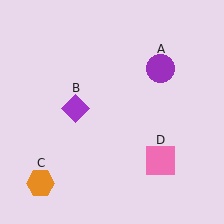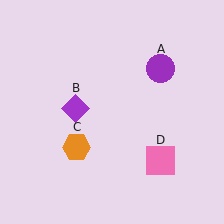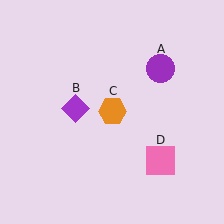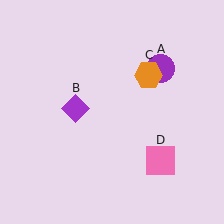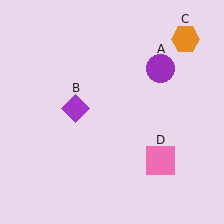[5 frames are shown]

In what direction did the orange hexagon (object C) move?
The orange hexagon (object C) moved up and to the right.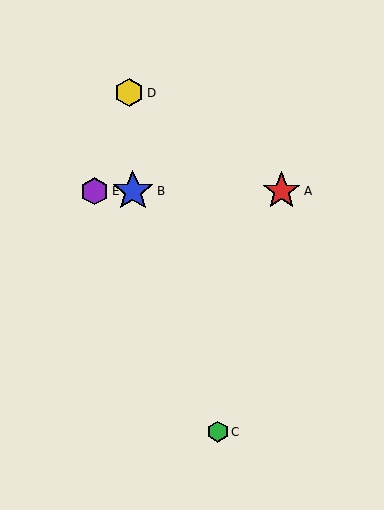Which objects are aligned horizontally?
Objects A, B, E are aligned horizontally.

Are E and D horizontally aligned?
No, E is at y≈191 and D is at y≈93.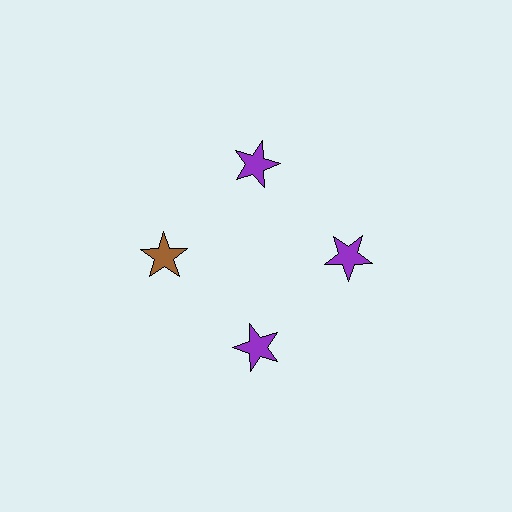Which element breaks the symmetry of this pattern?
The brown star at roughly the 9 o'clock position breaks the symmetry. All other shapes are purple stars.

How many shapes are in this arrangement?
There are 4 shapes arranged in a ring pattern.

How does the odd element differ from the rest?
It has a different color: brown instead of purple.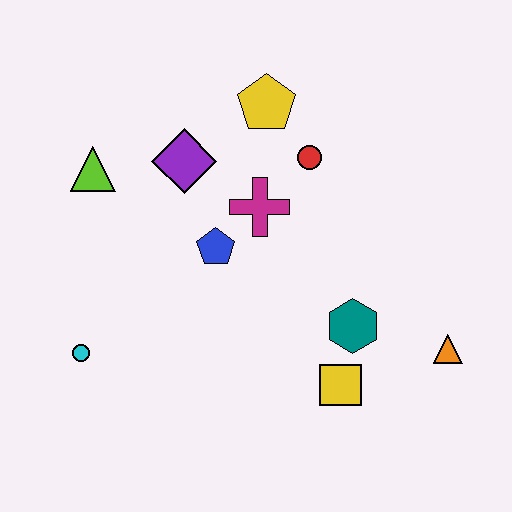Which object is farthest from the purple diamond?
The orange triangle is farthest from the purple diamond.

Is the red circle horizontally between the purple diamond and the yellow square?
Yes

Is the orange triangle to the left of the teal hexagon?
No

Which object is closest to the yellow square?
The teal hexagon is closest to the yellow square.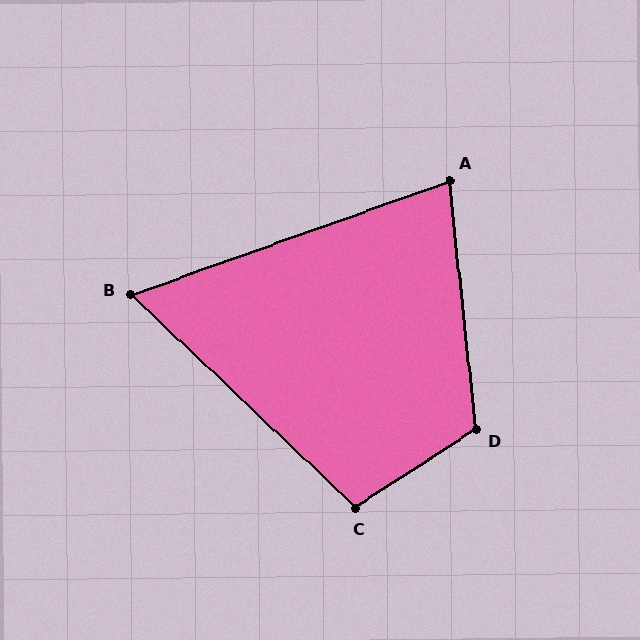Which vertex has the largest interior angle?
D, at approximately 117 degrees.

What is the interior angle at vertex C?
Approximately 104 degrees (obtuse).